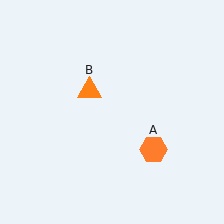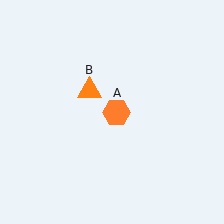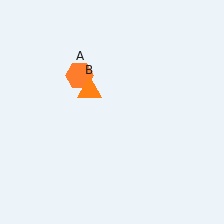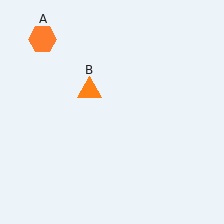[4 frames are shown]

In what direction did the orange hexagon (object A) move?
The orange hexagon (object A) moved up and to the left.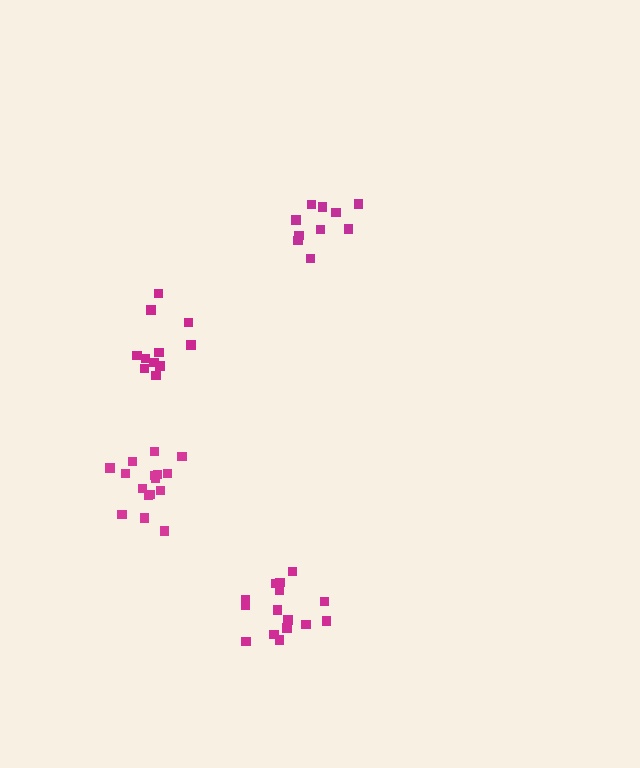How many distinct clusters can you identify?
There are 4 distinct clusters.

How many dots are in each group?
Group 1: 16 dots, Group 2: 10 dots, Group 3: 11 dots, Group 4: 15 dots (52 total).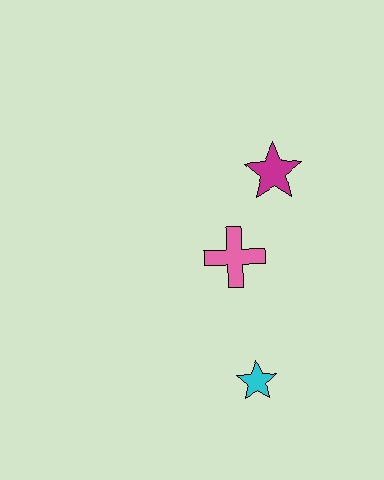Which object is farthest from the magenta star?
The cyan star is farthest from the magenta star.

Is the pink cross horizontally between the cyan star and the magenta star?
No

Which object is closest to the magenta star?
The pink cross is closest to the magenta star.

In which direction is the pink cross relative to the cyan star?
The pink cross is above the cyan star.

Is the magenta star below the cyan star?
No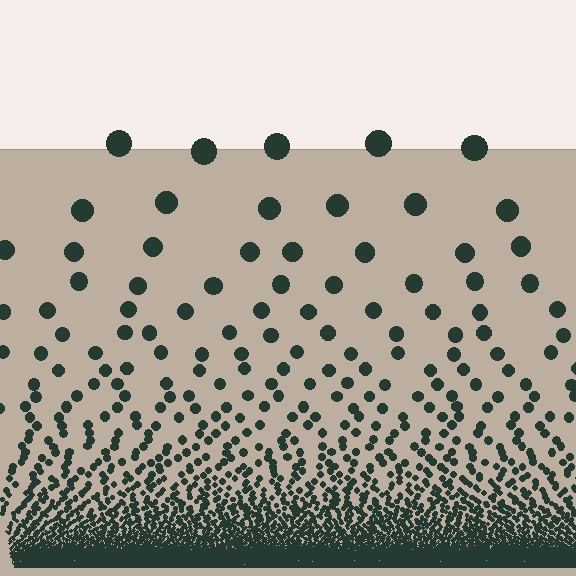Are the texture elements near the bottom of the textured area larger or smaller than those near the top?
Smaller. The gradient is inverted — elements near the bottom are smaller and denser.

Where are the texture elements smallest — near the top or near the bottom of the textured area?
Near the bottom.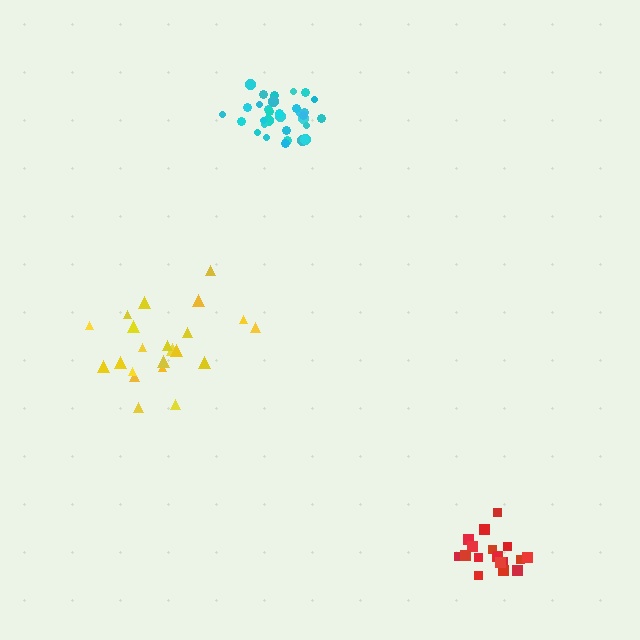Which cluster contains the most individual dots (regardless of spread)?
Cyan (33).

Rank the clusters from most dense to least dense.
cyan, red, yellow.